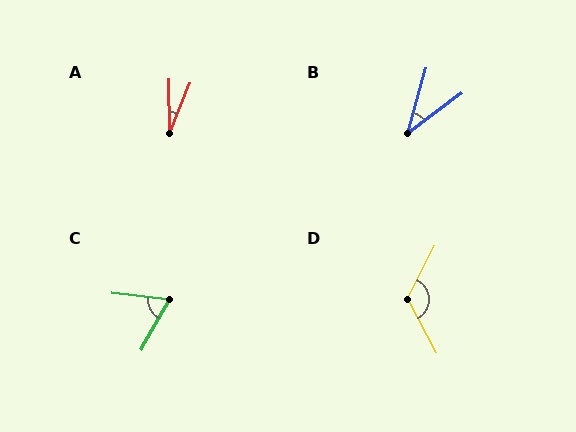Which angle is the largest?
D, at approximately 124 degrees.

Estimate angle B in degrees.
Approximately 37 degrees.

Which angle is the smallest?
A, at approximately 22 degrees.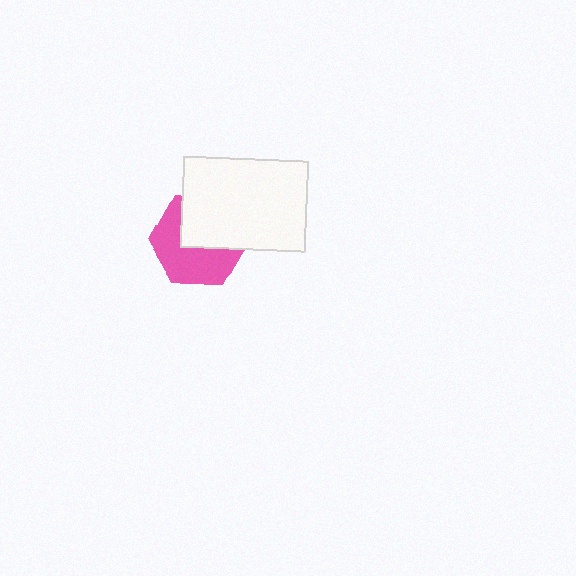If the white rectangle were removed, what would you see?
You would see the complete pink hexagon.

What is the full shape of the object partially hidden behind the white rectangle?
The partially hidden object is a pink hexagon.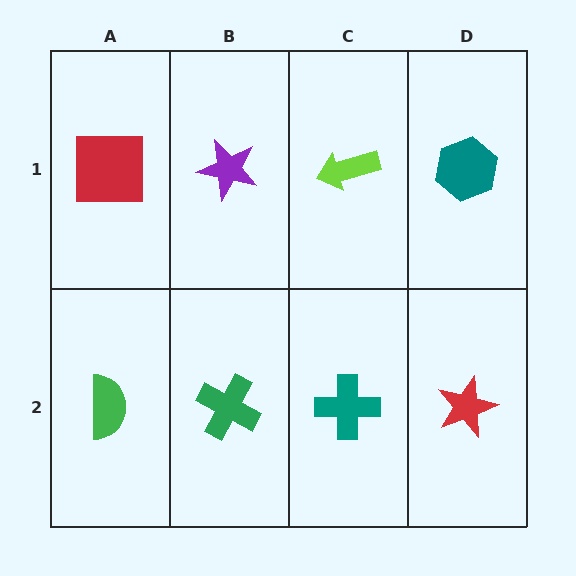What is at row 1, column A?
A red square.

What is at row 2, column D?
A red star.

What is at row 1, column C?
A lime arrow.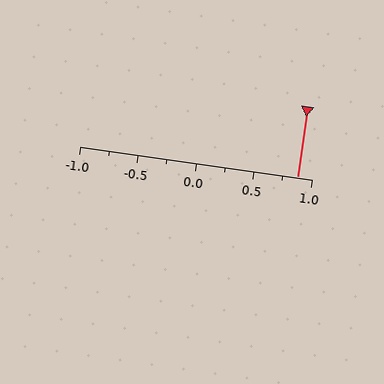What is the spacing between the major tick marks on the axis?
The major ticks are spaced 0.5 apart.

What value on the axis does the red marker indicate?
The marker indicates approximately 0.88.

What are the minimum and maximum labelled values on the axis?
The axis runs from -1.0 to 1.0.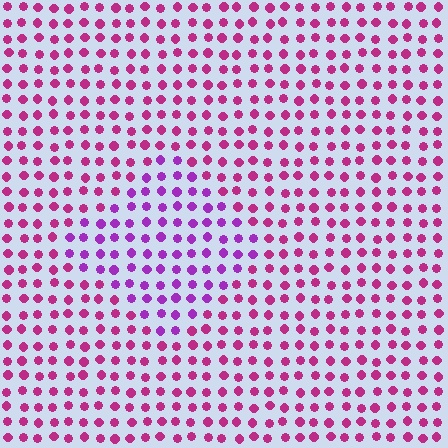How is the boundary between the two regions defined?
The boundary is defined purely by a slight shift in hue (about 34 degrees). Spacing, size, and orientation are identical on both sides.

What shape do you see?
I see a diamond.